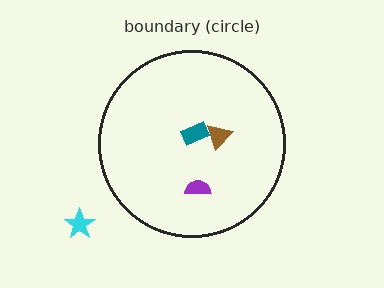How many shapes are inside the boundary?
3 inside, 1 outside.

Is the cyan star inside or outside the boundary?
Outside.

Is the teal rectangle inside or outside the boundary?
Inside.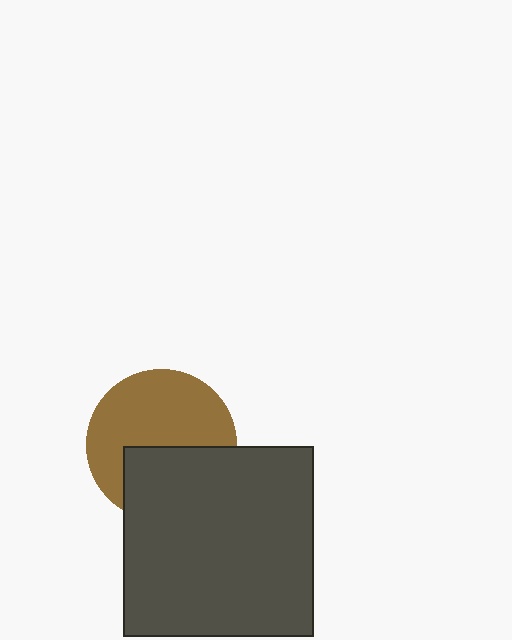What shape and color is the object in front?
The object in front is a dark gray square.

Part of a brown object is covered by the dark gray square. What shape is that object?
It is a circle.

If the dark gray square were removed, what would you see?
You would see the complete brown circle.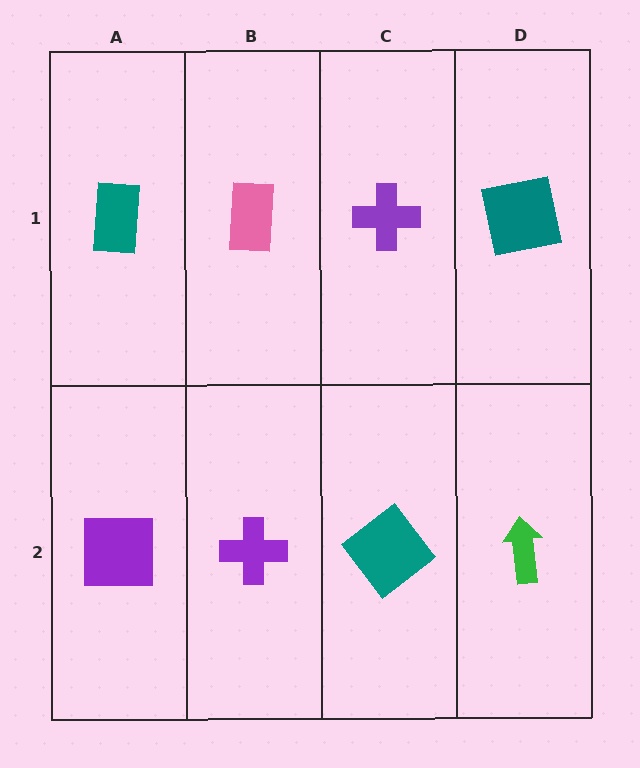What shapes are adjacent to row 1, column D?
A green arrow (row 2, column D), a purple cross (row 1, column C).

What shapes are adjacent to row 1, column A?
A purple square (row 2, column A), a pink rectangle (row 1, column B).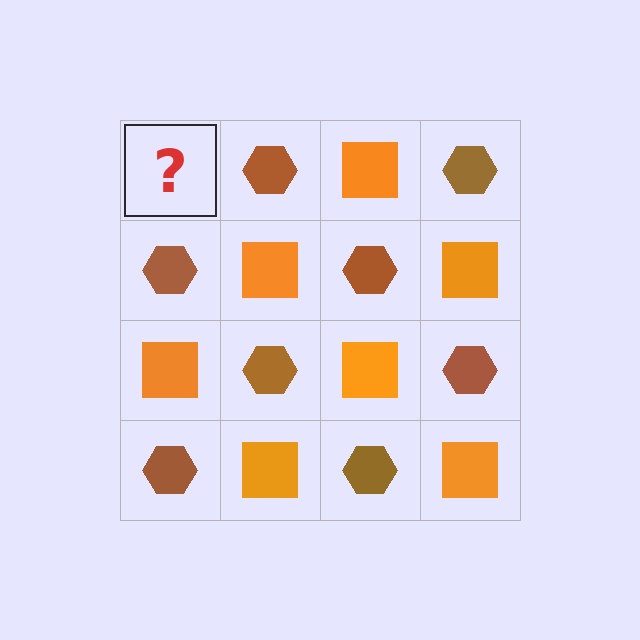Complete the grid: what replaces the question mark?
The question mark should be replaced with an orange square.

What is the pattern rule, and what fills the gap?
The rule is that it alternates orange square and brown hexagon in a checkerboard pattern. The gap should be filled with an orange square.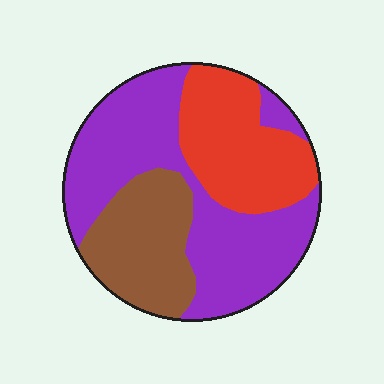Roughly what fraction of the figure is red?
Red covers 27% of the figure.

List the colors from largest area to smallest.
From largest to smallest: purple, red, brown.